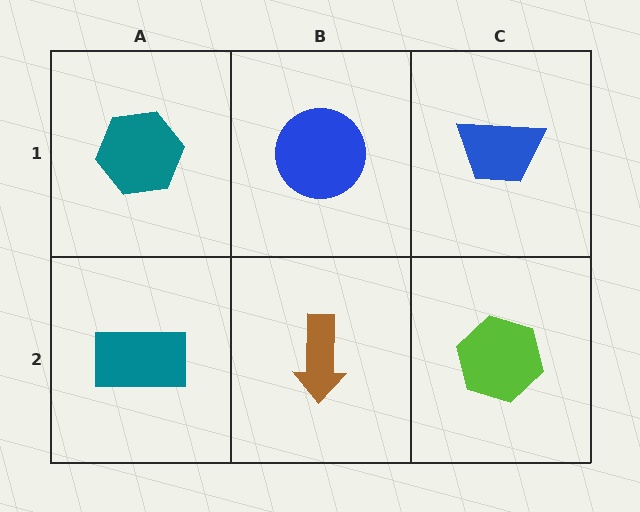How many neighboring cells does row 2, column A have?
2.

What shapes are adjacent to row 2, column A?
A teal hexagon (row 1, column A), a brown arrow (row 2, column B).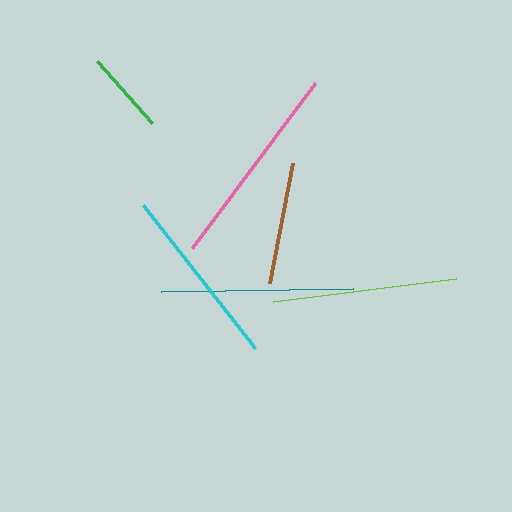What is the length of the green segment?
The green segment is approximately 83 pixels long.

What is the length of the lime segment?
The lime segment is approximately 184 pixels long.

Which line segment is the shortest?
The green line is the shortest at approximately 83 pixels.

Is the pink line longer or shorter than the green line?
The pink line is longer than the green line.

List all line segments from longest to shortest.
From longest to shortest: pink, teal, lime, cyan, brown, green.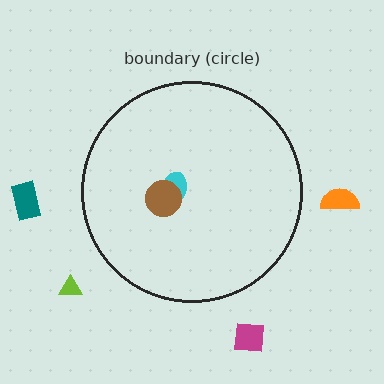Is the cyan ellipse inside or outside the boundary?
Inside.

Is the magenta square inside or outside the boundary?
Outside.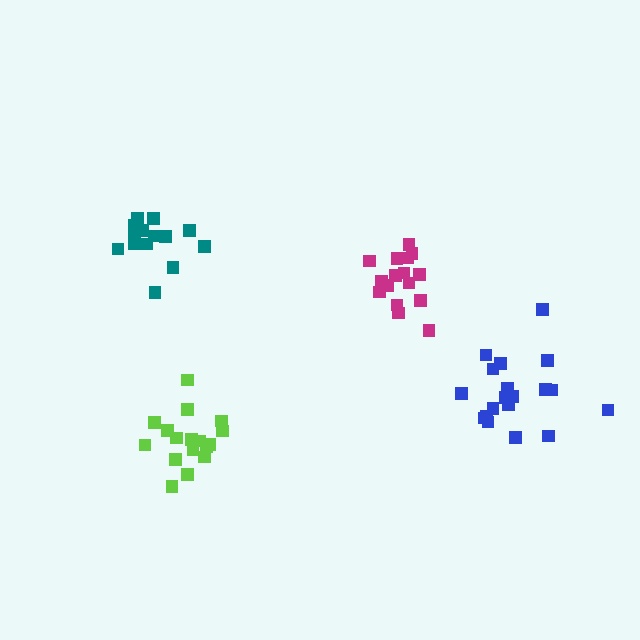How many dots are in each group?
Group 1: 16 dots, Group 2: 19 dots, Group 3: 17 dots, Group 4: 15 dots (67 total).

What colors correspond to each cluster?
The clusters are colored: magenta, blue, lime, teal.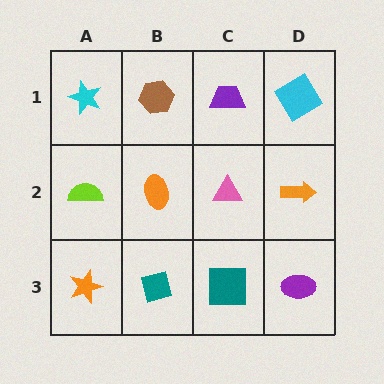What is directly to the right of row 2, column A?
An orange ellipse.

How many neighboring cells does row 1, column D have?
2.